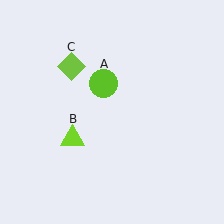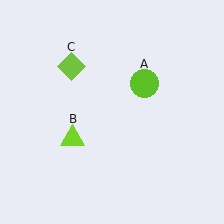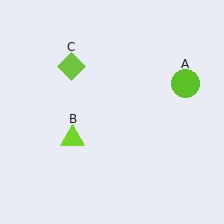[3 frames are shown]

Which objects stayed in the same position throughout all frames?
Lime triangle (object B) and lime diamond (object C) remained stationary.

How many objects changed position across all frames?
1 object changed position: lime circle (object A).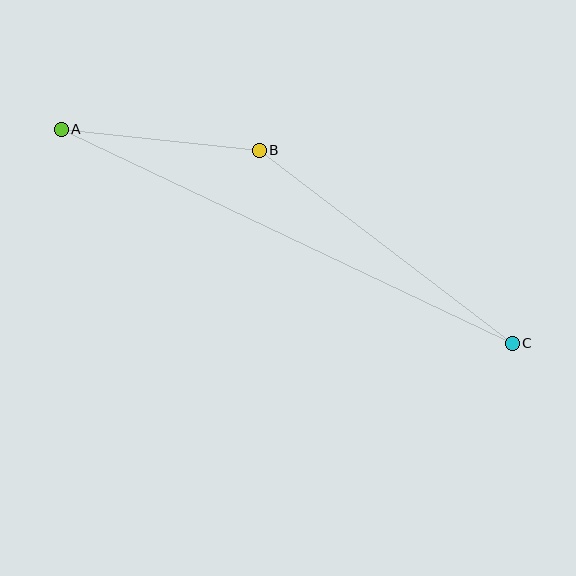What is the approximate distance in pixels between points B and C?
The distance between B and C is approximately 318 pixels.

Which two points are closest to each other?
Points A and B are closest to each other.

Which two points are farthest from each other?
Points A and C are farthest from each other.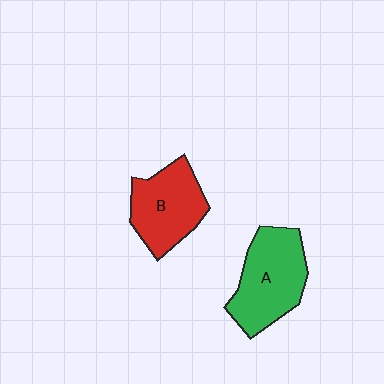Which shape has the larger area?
Shape A (green).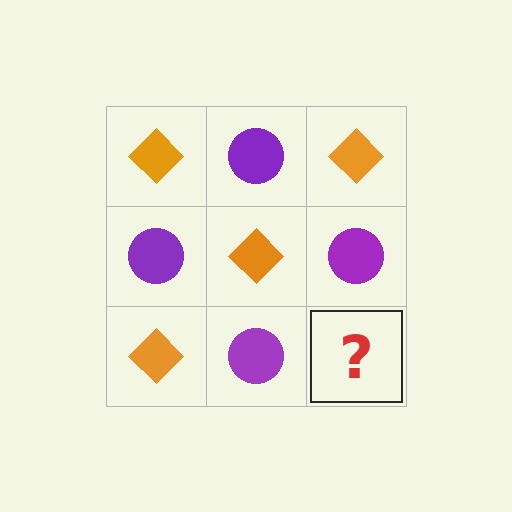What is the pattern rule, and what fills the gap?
The rule is that it alternates orange diamond and purple circle in a checkerboard pattern. The gap should be filled with an orange diamond.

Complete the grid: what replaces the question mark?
The question mark should be replaced with an orange diamond.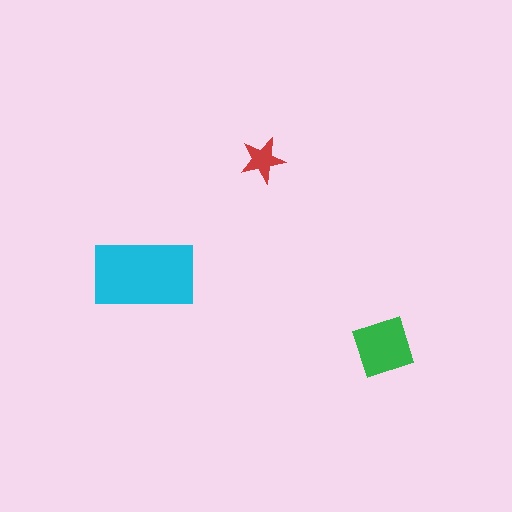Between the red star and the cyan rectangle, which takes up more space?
The cyan rectangle.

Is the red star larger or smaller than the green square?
Smaller.